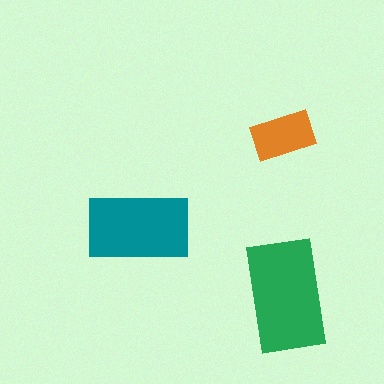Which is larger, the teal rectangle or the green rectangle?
The green one.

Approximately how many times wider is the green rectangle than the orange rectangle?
About 2 times wider.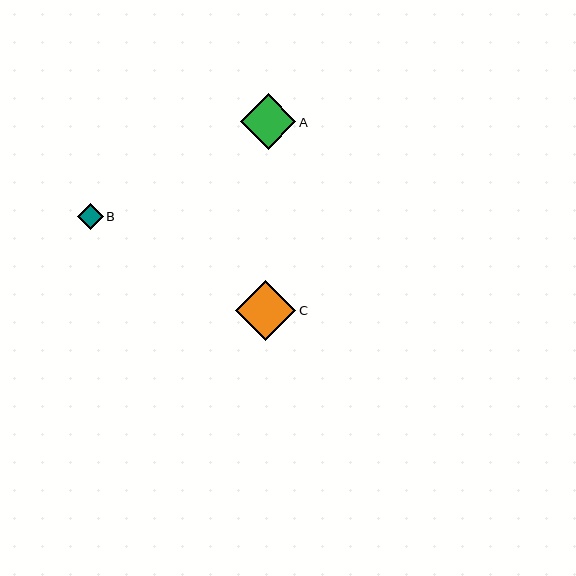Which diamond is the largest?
Diamond C is the largest with a size of approximately 60 pixels.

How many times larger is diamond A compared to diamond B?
Diamond A is approximately 2.1 times the size of diamond B.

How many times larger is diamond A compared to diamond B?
Diamond A is approximately 2.1 times the size of diamond B.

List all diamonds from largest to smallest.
From largest to smallest: C, A, B.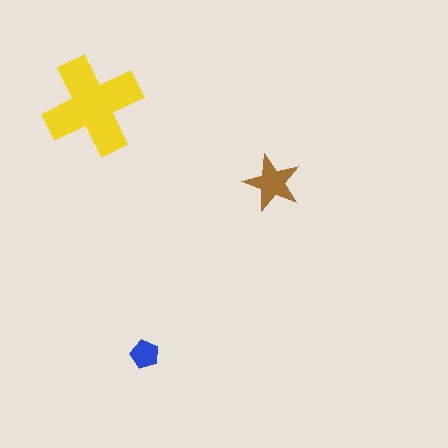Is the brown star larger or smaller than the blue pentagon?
Larger.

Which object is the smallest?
The blue pentagon.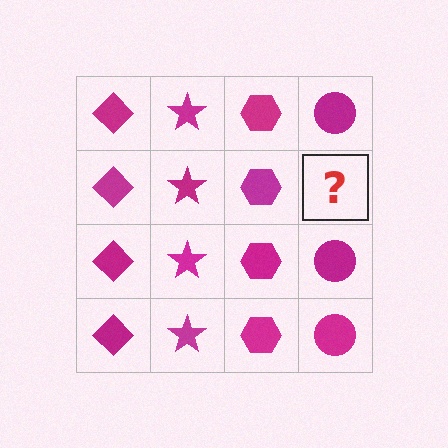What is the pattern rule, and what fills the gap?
The rule is that each column has a consistent shape. The gap should be filled with a magenta circle.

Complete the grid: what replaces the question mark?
The question mark should be replaced with a magenta circle.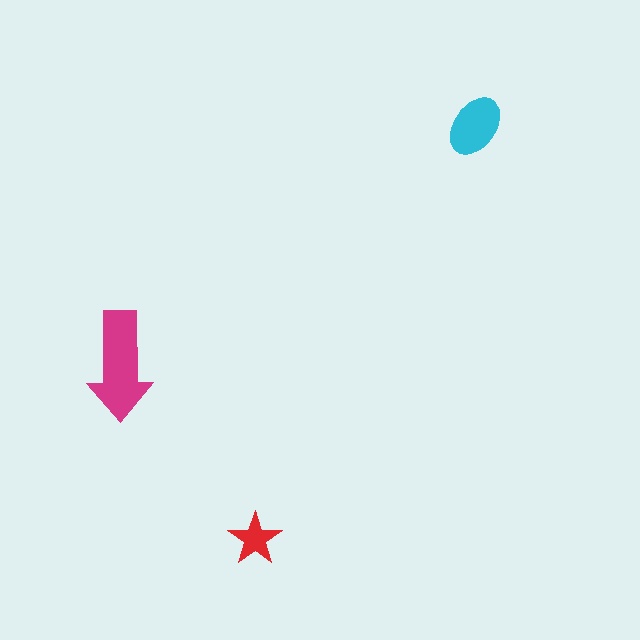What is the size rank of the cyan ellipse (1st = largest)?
2nd.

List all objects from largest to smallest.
The magenta arrow, the cyan ellipse, the red star.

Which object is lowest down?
The red star is bottommost.